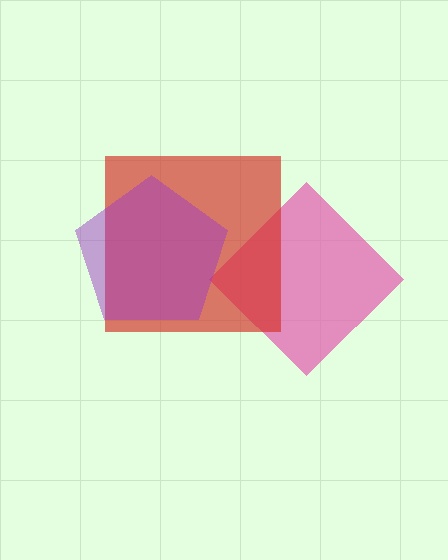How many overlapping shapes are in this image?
There are 3 overlapping shapes in the image.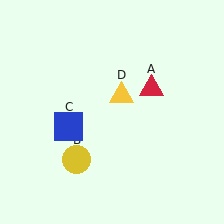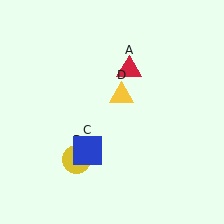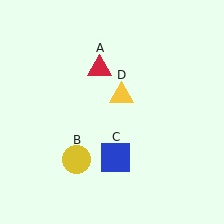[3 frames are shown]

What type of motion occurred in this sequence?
The red triangle (object A), blue square (object C) rotated counterclockwise around the center of the scene.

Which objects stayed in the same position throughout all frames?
Yellow circle (object B) and yellow triangle (object D) remained stationary.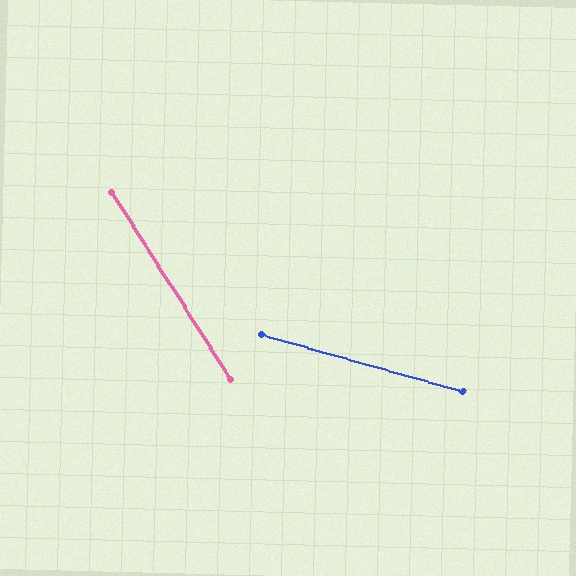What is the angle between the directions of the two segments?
Approximately 42 degrees.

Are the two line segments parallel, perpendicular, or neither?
Neither parallel nor perpendicular — they differ by about 42°.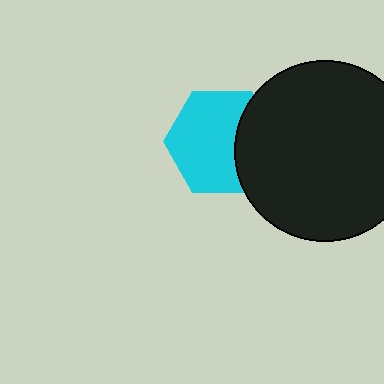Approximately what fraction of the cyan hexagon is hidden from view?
Roughly 30% of the cyan hexagon is hidden behind the black circle.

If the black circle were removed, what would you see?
You would see the complete cyan hexagon.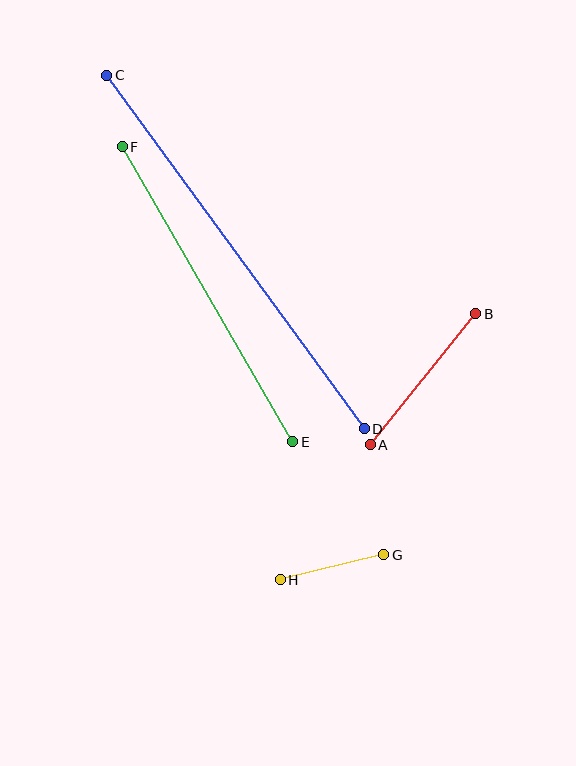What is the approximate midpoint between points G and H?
The midpoint is at approximately (332, 567) pixels.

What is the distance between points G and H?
The distance is approximately 107 pixels.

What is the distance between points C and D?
The distance is approximately 437 pixels.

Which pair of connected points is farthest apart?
Points C and D are farthest apart.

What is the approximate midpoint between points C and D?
The midpoint is at approximately (235, 252) pixels.